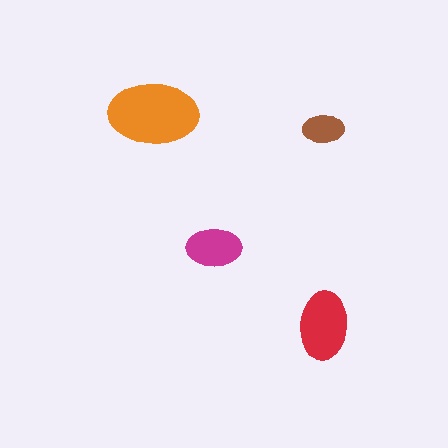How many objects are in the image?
There are 4 objects in the image.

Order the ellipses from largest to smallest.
the orange one, the red one, the magenta one, the brown one.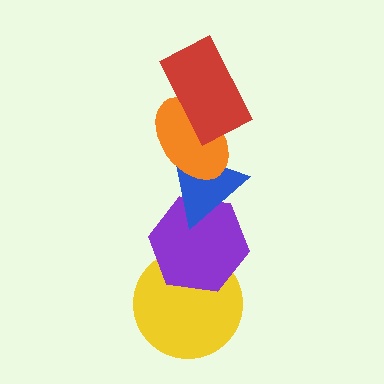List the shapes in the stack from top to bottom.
From top to bottom: the red rectangle, the orange ellipse, the blue triangle, the purple hexagon, the yellow circle.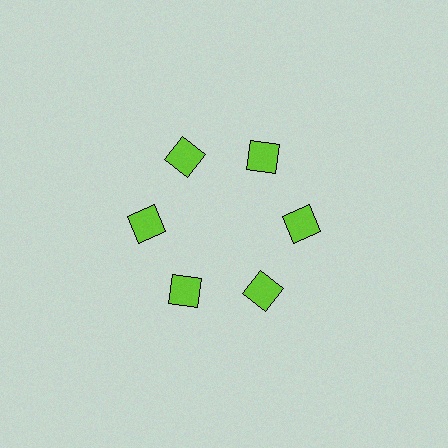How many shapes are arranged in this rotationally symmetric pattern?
There are 6 shapes, arranged in 6 groups of 1.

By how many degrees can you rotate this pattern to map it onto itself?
The pattern maps onto itself every 60 degrees of rotation.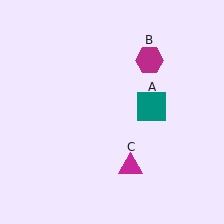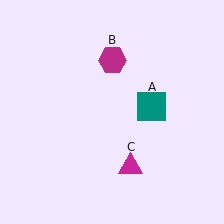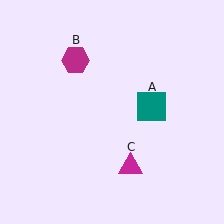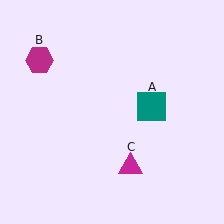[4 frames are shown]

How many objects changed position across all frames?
1 object changed position: magenta hexagon (object B).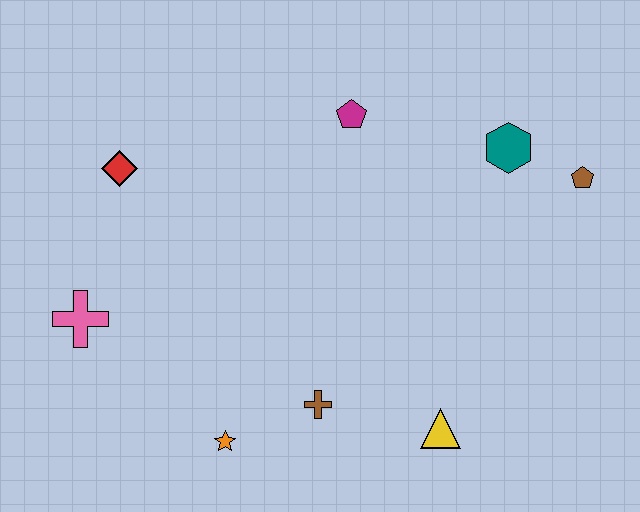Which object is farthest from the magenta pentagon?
The orange star is farthest from the magenta pentagon.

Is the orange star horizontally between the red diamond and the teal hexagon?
Yes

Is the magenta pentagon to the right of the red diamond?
Yes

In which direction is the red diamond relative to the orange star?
The red diamond is above the orange star.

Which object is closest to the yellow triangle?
The brown cross is closest to the yellow triangle.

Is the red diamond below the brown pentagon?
No